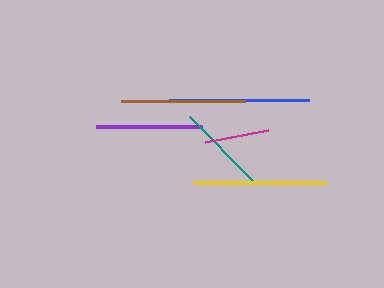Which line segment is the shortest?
The magenta line is the shortest at approximately 64 pixels.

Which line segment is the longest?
The blue line is the longest at approximately 140 pixels.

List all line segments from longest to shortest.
From longest to shortest: blue, yellow, brown, purple, teal, magenta.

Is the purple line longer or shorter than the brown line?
The brown line is longer than the purple line.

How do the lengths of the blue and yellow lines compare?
The blue and yellow lines are approximately the same length.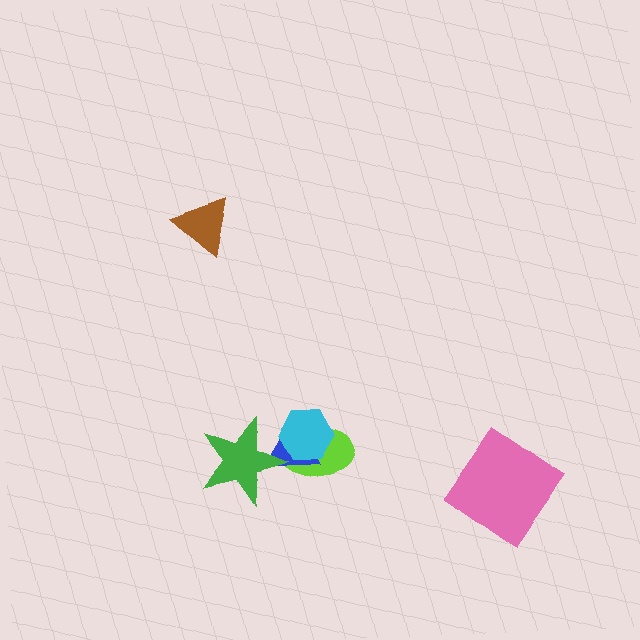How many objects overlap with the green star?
2 objects overlap with the green star.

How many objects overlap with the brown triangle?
0 objects overlap with the brown triangle.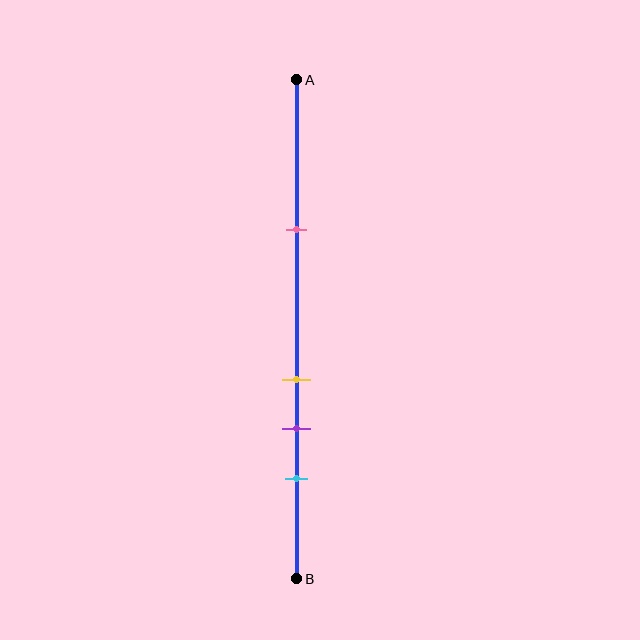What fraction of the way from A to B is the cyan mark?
The cyan mark is approximately 80% (0.8) of the way from A to B.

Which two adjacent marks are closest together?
The yellow and purple marks are the closest adjacent pair.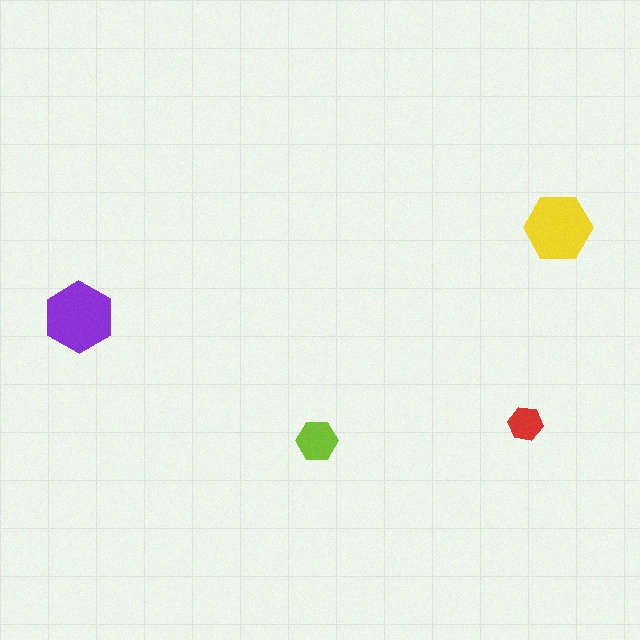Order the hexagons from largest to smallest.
the purple one, the yellow one, the lime one, the red one.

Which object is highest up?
The yellow hexagon is topmost.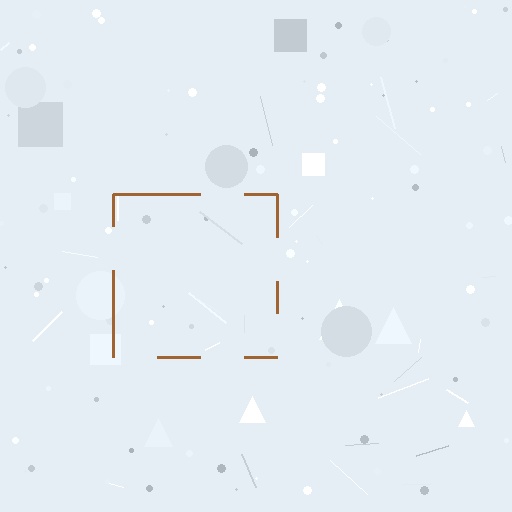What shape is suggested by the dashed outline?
The dashed outline suggests a square.